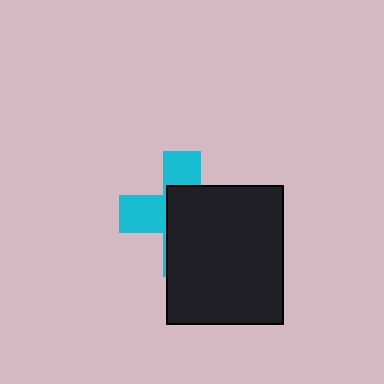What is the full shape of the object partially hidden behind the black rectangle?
The partially hidden object is a cyan cross.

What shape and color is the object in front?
The object in front is a black rectangle.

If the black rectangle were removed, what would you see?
You would see the complete cyan cross.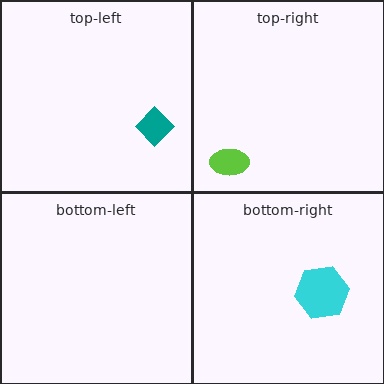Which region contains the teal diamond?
The top-left region.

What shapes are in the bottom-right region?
The cyan hexagon.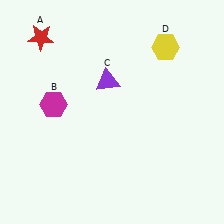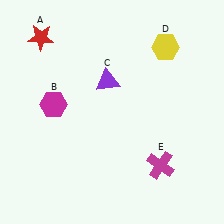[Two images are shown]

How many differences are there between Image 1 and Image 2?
There is 1 difference between the two images.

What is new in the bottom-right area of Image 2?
A magenta cross (E) was added in the bottom-right area of Image 2.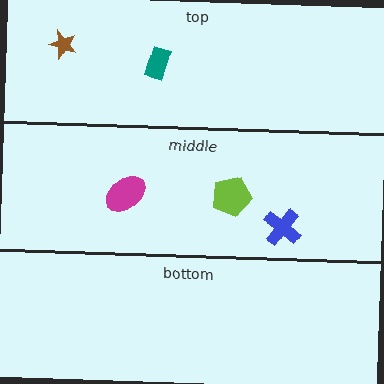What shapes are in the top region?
The teal rectangle, the brown star.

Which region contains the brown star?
The top region.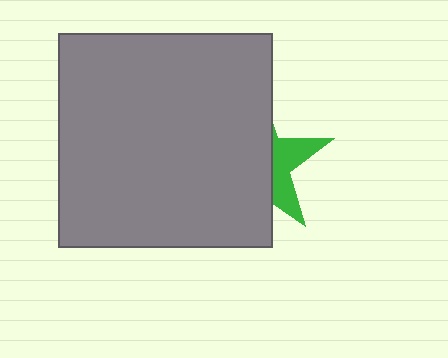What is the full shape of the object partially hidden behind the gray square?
The partially hidden object is a green star.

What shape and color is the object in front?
The object in front is a gray square.